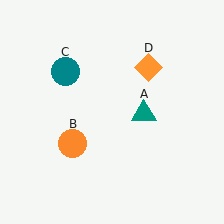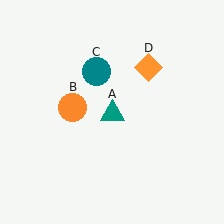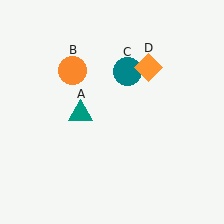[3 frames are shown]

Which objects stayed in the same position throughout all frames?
Orange diamond (object D) remained stationary.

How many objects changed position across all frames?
3 objects changed position: teal triangle (object A), orange circle (object B), teal circle (object C).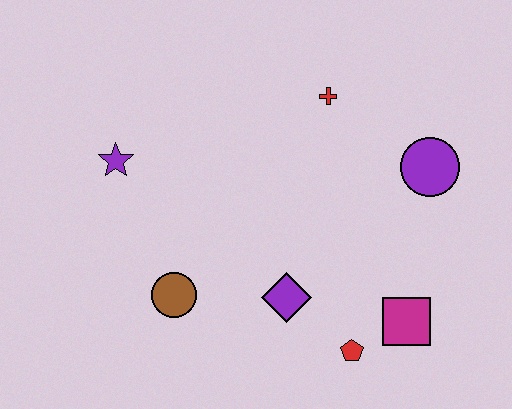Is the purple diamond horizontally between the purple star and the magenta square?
Yes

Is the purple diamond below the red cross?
Yes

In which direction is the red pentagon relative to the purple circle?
The red pentagon is below the purple circle.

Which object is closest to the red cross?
The purple circle is closest to the red cross.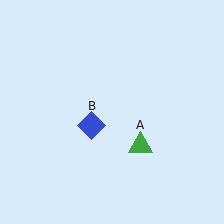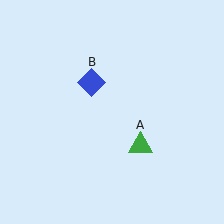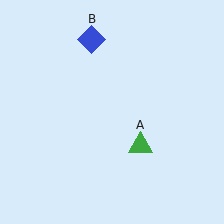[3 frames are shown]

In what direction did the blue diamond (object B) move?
The blue diamond (object B) moved up.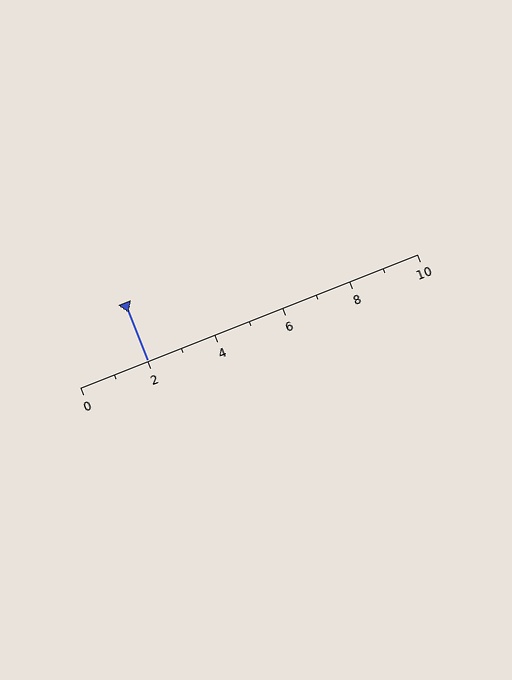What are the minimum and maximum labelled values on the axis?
The axis runs from 0 to 10.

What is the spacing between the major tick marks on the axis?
The major ticks are spaced 2 apart.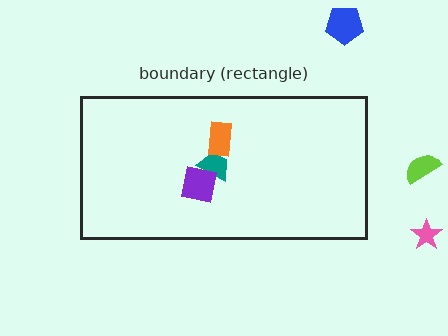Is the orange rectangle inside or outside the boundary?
Inside.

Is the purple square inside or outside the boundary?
Inside.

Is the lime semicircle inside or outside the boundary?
Outside.